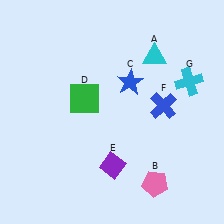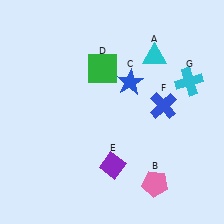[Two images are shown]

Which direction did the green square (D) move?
The green square (D) moved up.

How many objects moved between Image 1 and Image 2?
1 object moved between the two images.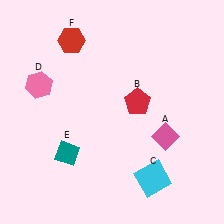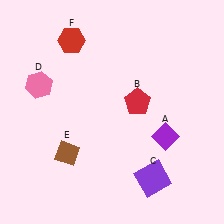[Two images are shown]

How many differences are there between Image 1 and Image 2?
There are 3 differences between the two images.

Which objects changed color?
A changed from pink to purple. C changed from cyan to purple. E changed from teal to brown.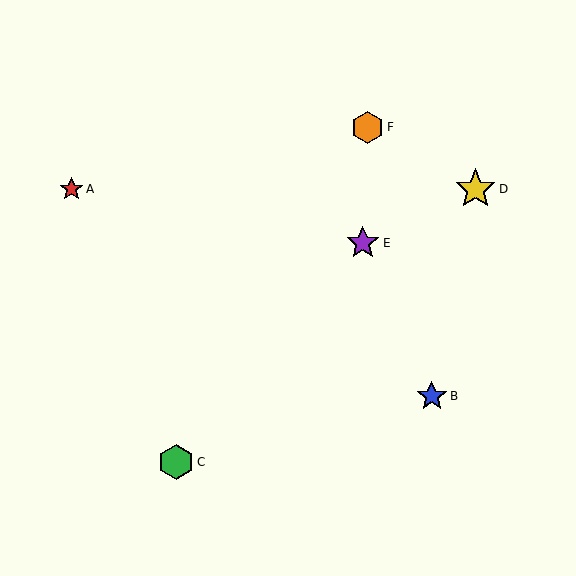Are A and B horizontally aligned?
No, A is at y≈189 and B is at y≈396.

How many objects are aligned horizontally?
2 objects (A, D) are aligned horizontally.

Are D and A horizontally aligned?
Yes, both are at y≈189.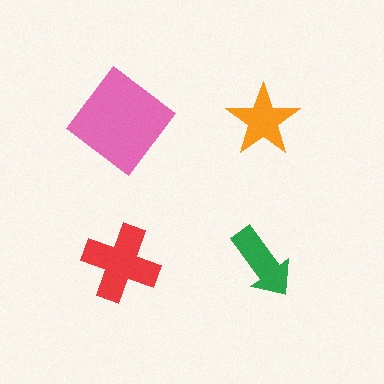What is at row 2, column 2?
A green arrow.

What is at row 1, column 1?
A pink diamond.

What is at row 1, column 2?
An orange star.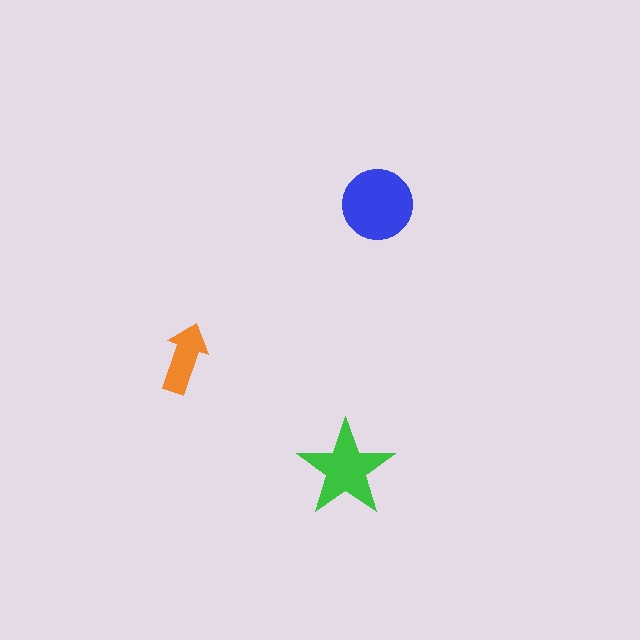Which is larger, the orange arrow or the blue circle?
The blue circle.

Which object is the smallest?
The orange arrow.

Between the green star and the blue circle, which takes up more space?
The blue circle.